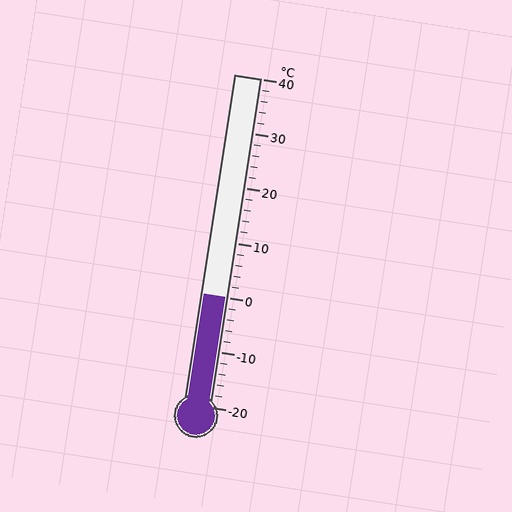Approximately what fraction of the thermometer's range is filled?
The thermometer is filled to approximately 35% of its range.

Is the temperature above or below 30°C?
The temperature is below 30°C.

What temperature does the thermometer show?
The thermometer shows approximately 0°C.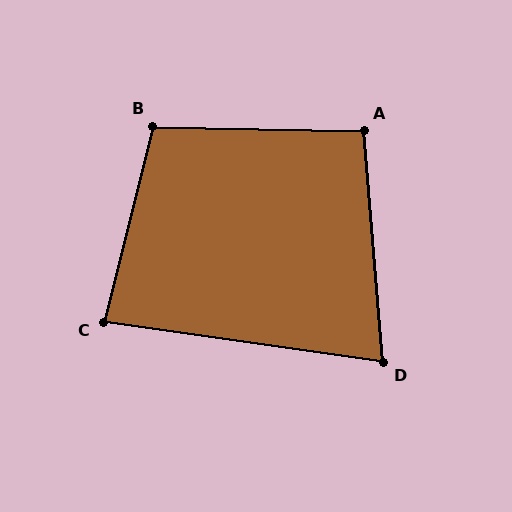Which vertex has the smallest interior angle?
D, at approximately 77 degrees.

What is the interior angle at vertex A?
Approximately 96 degrees (obtuse).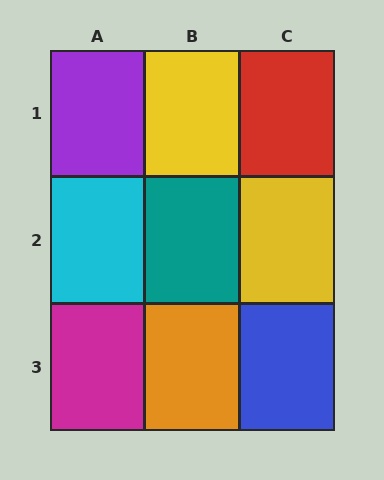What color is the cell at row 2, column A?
Cyan.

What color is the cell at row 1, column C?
Red.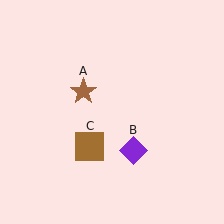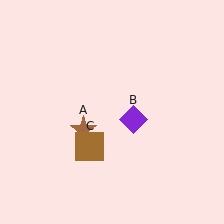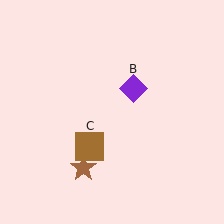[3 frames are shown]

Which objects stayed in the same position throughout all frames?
Brown square (object C) remained stationary.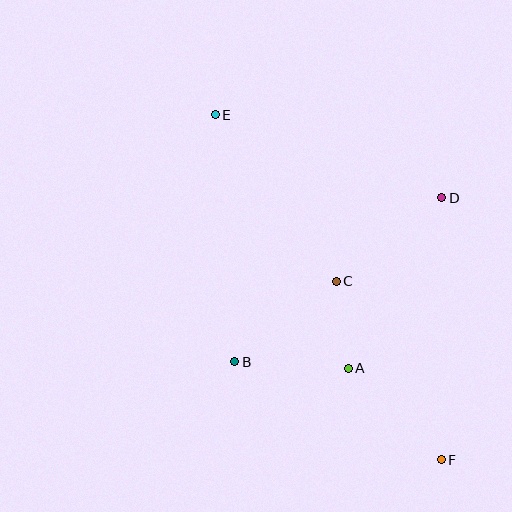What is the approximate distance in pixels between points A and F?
The distance between A and F is approximately 130 pixels.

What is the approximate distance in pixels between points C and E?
The distance between C and E is approximately 206 pixels.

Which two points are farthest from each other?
Points E and F are farthest from each other.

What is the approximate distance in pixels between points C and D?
The distance between C and D is approximately 135 pixels.